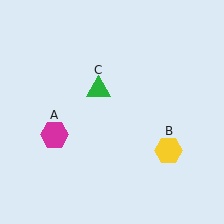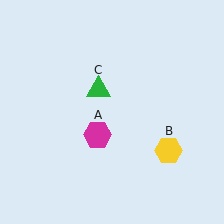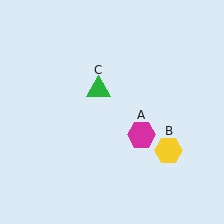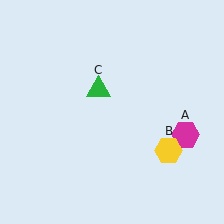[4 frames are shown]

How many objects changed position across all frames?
1 object changed position: magenta hexagon (object A).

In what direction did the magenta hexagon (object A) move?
The magenta hexagon (object A) moved right.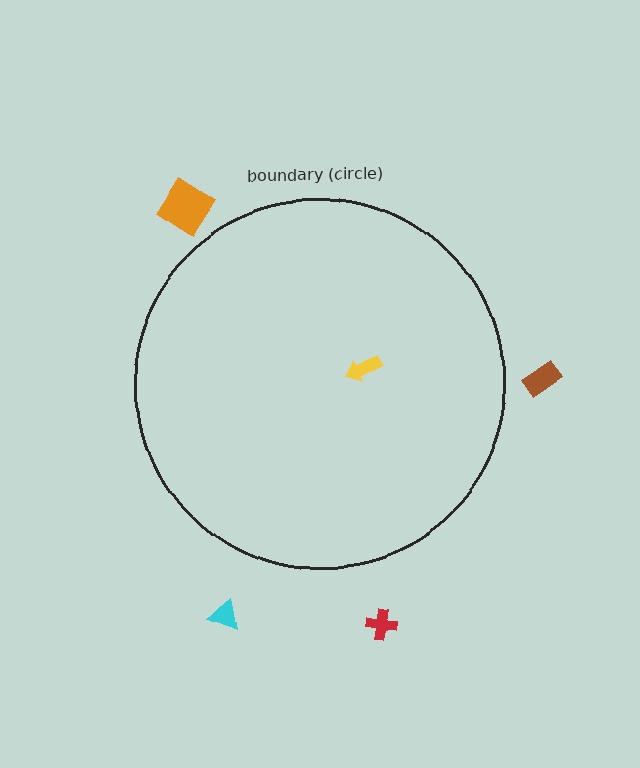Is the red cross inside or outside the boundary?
Outside.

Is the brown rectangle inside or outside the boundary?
Outside.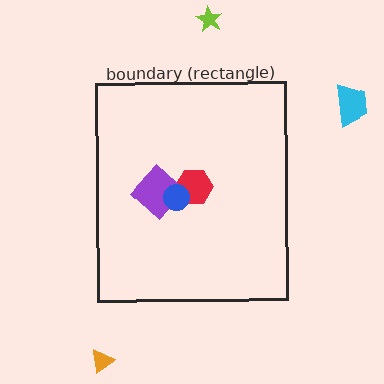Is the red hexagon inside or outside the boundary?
Inside.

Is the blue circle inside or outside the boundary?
Inside.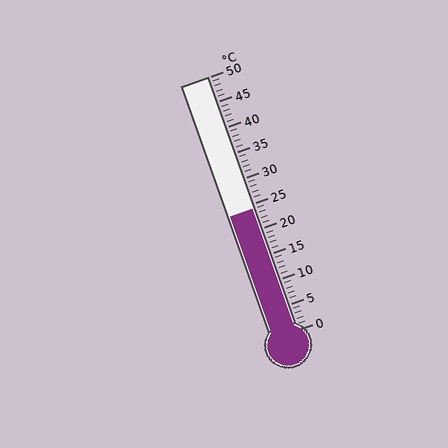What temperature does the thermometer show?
The thermometer shows approximately 24°C.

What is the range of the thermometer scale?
The thermometer scale ranges from 0°C to 50°C.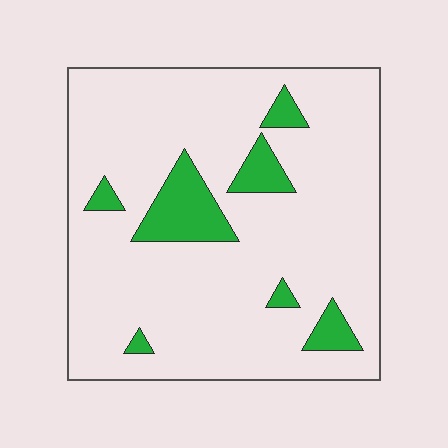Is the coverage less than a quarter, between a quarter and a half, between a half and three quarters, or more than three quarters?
Less than a quarter.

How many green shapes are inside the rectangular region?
7.